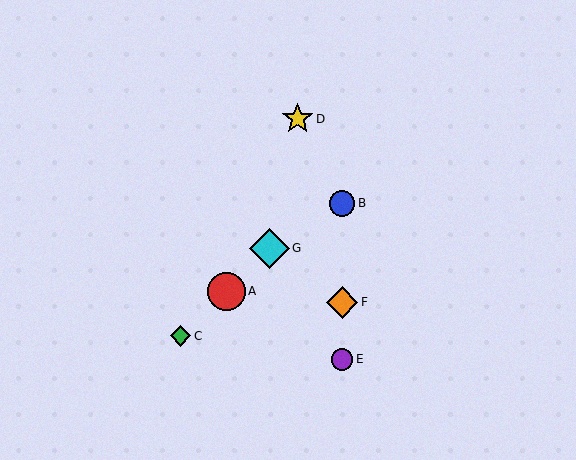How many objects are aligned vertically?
3 objects (B, E, F) are aligned vertically.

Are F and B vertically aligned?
Yes, both are at x≈342.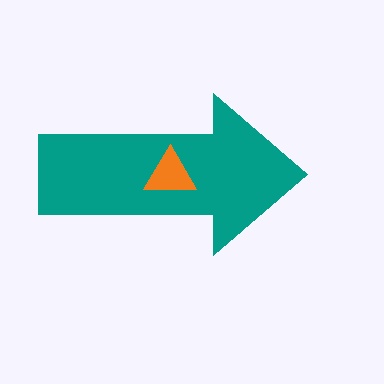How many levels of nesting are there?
2.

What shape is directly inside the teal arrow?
The orange triangle.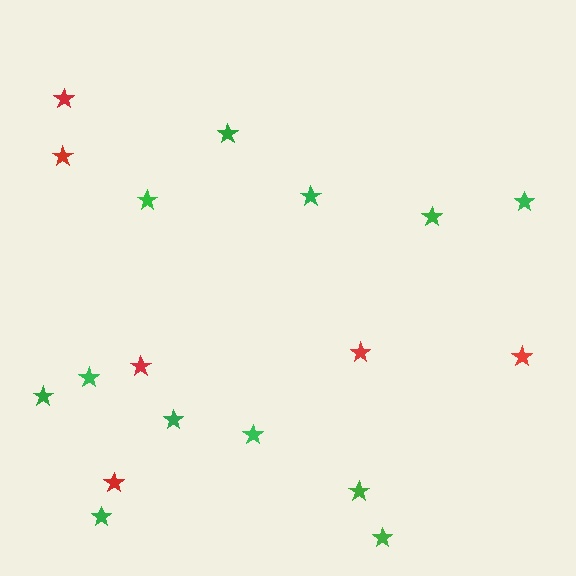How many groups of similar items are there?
There are 2 groups: one group of red stars (6) and one group of green stars (12).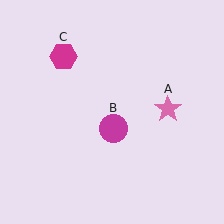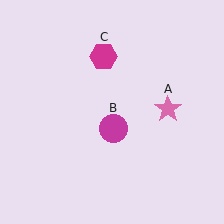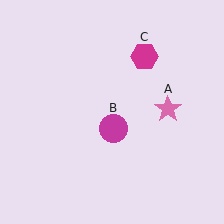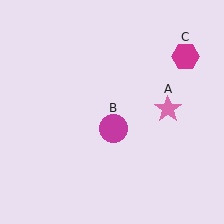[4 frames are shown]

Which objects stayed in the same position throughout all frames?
Pink star (object A) and magenta circle (object B) remained stationary.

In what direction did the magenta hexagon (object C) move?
The magenta hexagon (object C) moved right.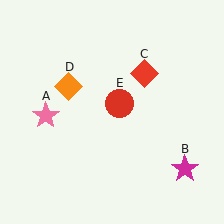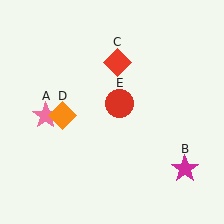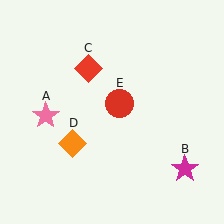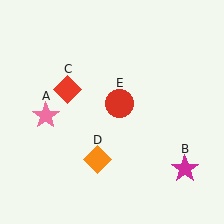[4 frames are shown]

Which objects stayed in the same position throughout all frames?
Pink star (object A) and magenta star (object B) and red circle (object E) remained stationary.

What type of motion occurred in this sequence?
The red diamond (object C), orange diamond (object D) rotated counterclockwise around the center of the scene.